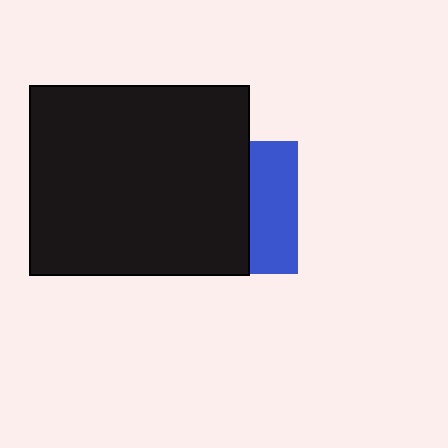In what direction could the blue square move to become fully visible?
The blue square could move right. That would shift it out from behind the black rectangle entirely.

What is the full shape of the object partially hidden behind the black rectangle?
The partially hidden object is a blue square.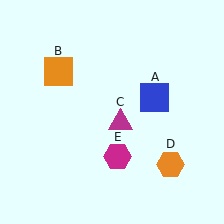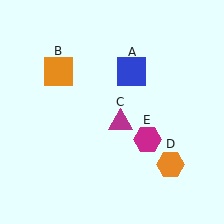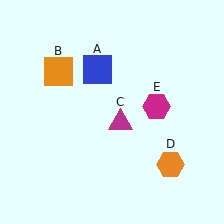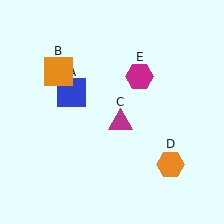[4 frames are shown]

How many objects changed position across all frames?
2 objects changed position: blue square (object A), magenta hexagon (object E).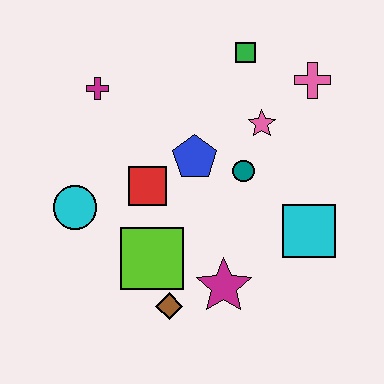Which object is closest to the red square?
The blue pentagon is closest to the red square.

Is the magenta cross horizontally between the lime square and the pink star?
No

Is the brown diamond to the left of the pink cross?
Yes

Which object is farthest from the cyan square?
The magenta cross is farthest from the cyan square.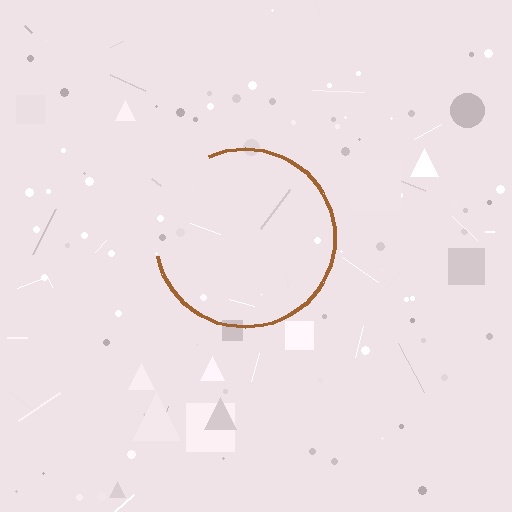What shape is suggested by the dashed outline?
The dashed outline suggests a circle.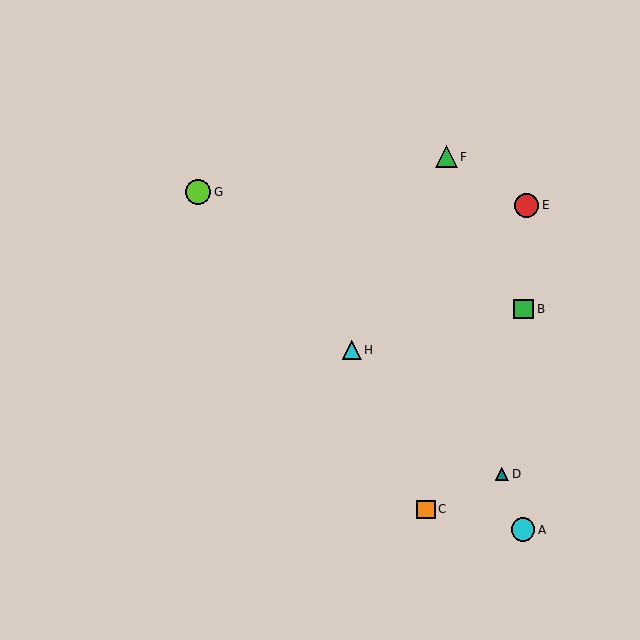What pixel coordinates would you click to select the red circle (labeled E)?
Click at (527, 205) to select the red circle E.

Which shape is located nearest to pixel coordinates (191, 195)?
The lime circle (labeled G) at (198, 192) is nearest to that location.